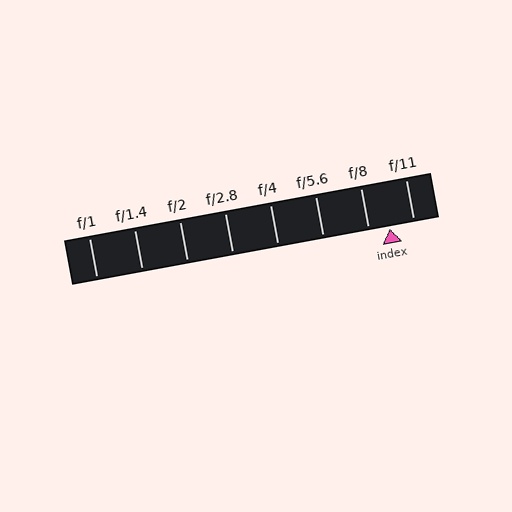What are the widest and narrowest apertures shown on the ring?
The widest aperture shown is f/1 and the narrowest is f/11.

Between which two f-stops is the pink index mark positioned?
The index mark is between f/8 and f/11.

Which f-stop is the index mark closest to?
The index mark is closest to f/8.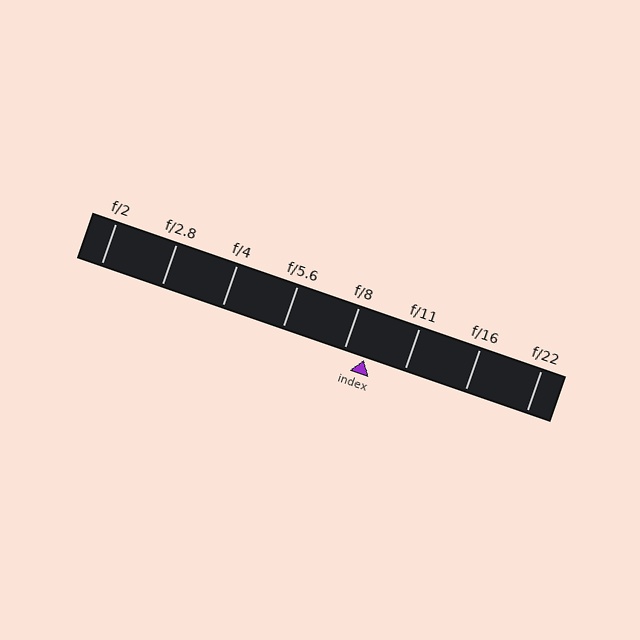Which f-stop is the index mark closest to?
The index mark is closest to f/8.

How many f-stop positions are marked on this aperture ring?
There are 8 f-stop positions marked.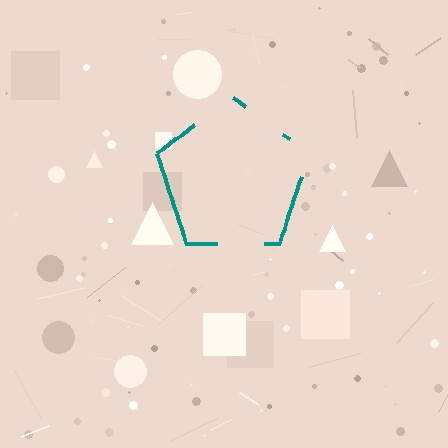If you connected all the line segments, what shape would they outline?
They would outline a pentagon.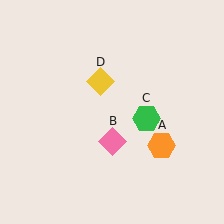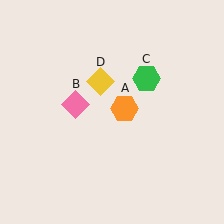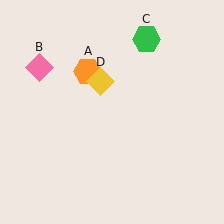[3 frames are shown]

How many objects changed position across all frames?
3 objects changed position: orange hexagon (object A), pink diamond (object B), green hexagon (object C).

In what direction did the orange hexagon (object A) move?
The orange hexagon (object A) moved up and to the left.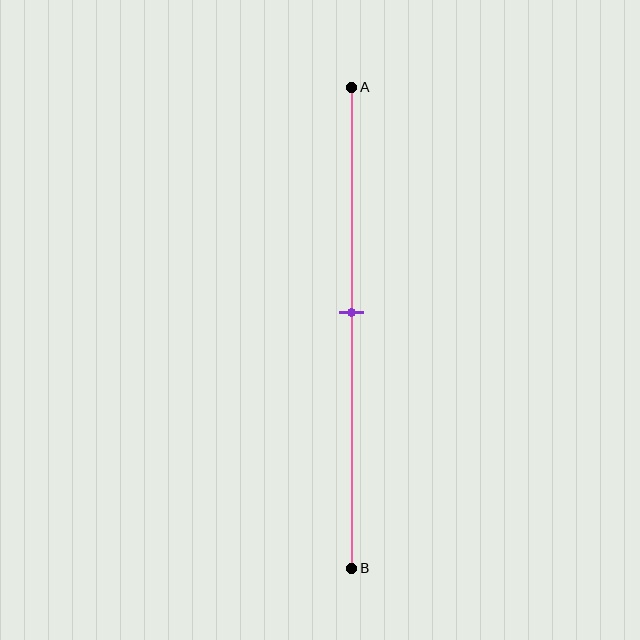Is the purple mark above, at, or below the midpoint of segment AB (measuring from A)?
The purple mark is above the midpoint of segment AB.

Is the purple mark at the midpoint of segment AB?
No, the mark is at about 45% from A, not at the 50% midpoint.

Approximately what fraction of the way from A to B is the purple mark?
The purple mark is approximately 45% of the way from A to B.